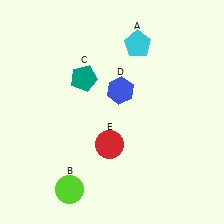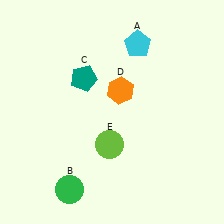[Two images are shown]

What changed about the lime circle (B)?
In Image 1, B is lime. In Image 2, it changed to green.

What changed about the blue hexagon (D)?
In Image 1, D is blue. In Image 2, it changed to orange.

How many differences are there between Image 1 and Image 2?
There are 3 differences between the two images.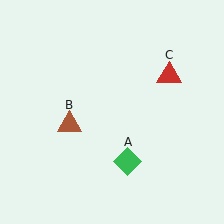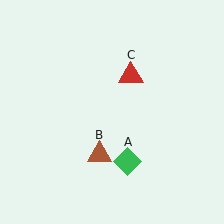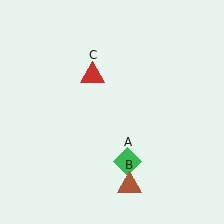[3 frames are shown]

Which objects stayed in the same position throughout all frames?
Green diamond (object A) remained stationary.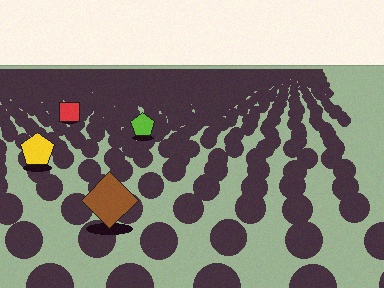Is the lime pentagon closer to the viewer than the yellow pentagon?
No. The yellow pentagon is closer — you can tell from the texture gradient: the ground texture is coarser near it.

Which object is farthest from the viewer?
The red square is farthest from the viewer. It appears smaller and the ground texture around it is denser.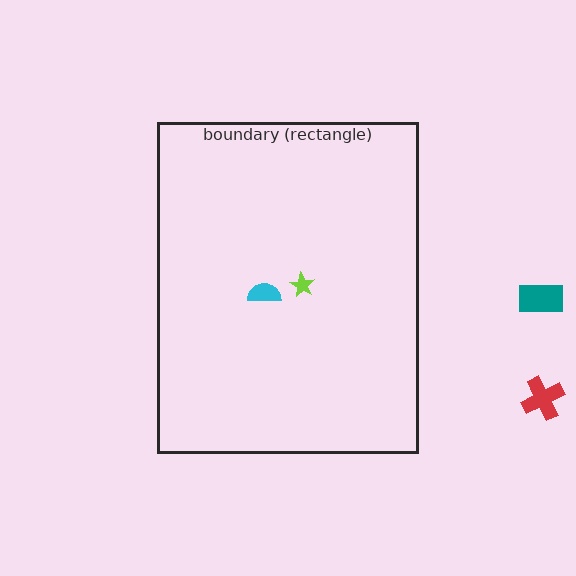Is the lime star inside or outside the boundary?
Inside.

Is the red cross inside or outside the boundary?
Outside.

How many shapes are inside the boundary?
2 inside, 2 outside.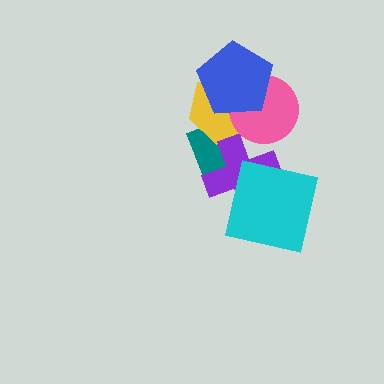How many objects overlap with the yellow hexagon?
4 objects overlap with the yellow hexagon.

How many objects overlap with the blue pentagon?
2 objects overlap with the blue pentagon.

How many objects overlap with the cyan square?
1 object overlaps with the cyan square.